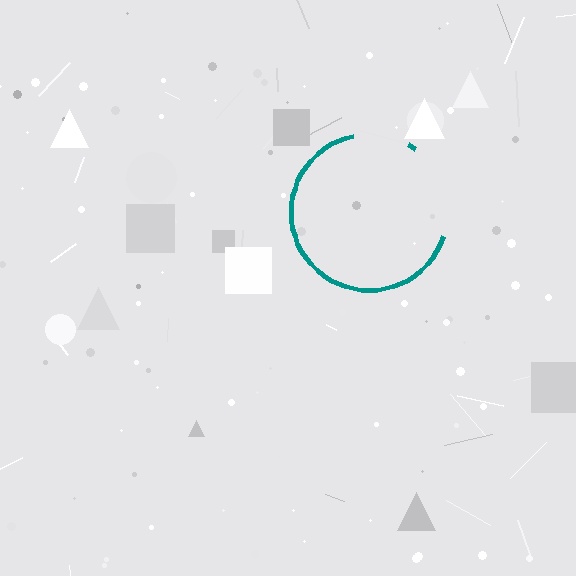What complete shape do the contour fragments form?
The contour fragments form a circle.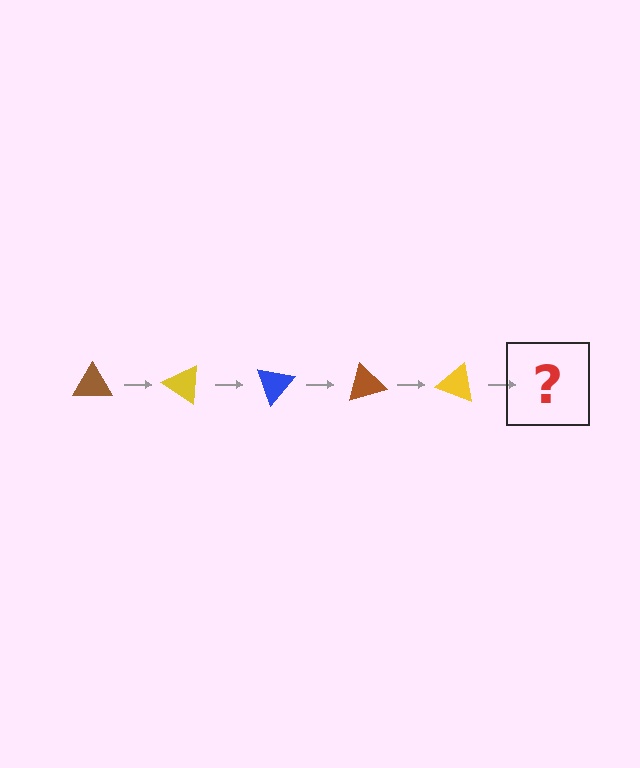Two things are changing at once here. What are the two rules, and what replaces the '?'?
The two rules are that it rotates 35 degrees each step and the color cycles through brown, yellow, and blue. The '?' should be a blue triangle, rotated 175 degrees from the start.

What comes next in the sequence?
The next element should be a blue triangle, rotated 175 degrees from the start.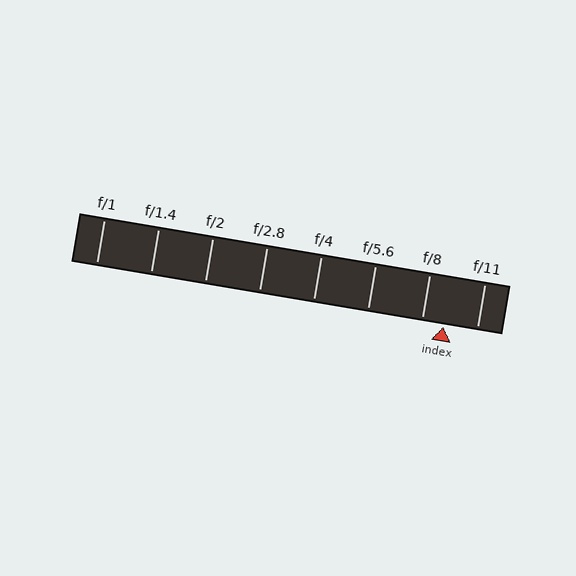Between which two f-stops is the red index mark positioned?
The index mark is between f/8 and f/11.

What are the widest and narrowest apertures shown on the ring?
The widest aperture shown is f/1 and the narrowest is f/11.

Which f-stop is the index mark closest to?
The index mark is closest to f/8.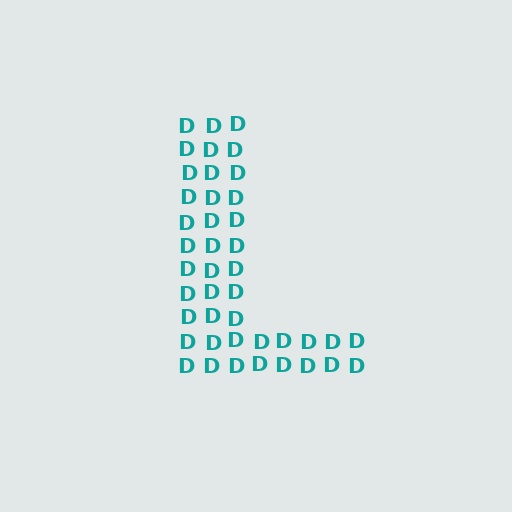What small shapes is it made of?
It is made of small letter D's.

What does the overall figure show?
The overall figure shows the letter L.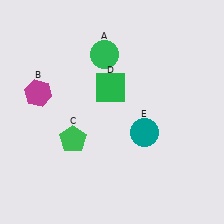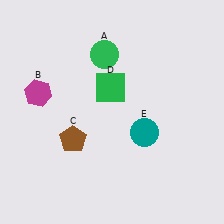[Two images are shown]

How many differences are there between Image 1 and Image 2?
There is 1 difference between the two images.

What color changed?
The pentagon (C) changed from green in Image 1 to brown in Image 2.